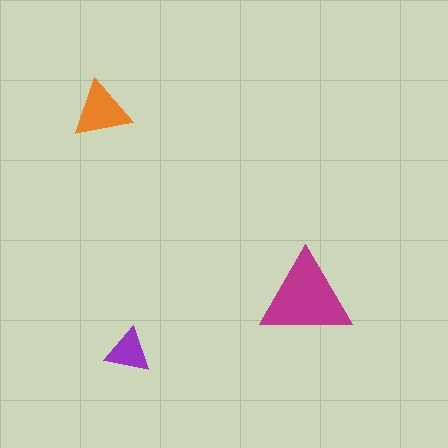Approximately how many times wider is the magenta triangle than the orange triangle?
About 1.5 times wider.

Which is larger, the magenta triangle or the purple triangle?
The magenta one.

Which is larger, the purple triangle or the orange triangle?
The orange one.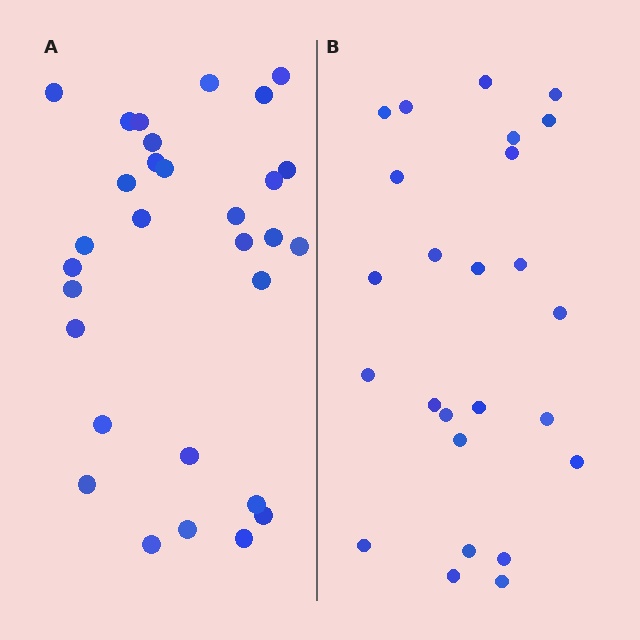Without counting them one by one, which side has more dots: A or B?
Region A (the left region) has more dots.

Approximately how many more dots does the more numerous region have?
Region A has about 5 more dots than region B.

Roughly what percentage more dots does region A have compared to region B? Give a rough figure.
About 20% more.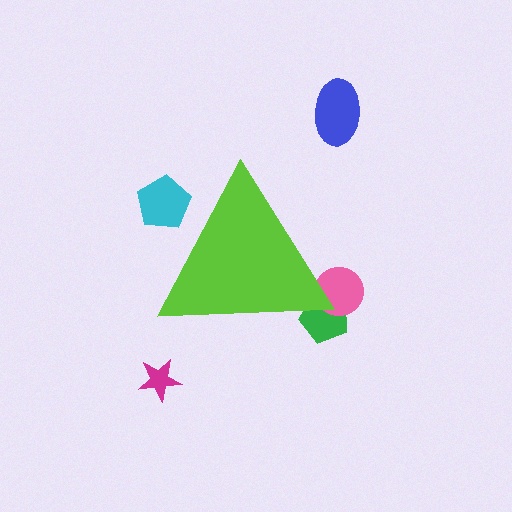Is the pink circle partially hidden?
Yes, the pink circle is partially hidden behind the lime triangle.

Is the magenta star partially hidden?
No, the magenta star is fully visible.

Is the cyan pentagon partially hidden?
Yes, the cyan pentagon is partially hidden behind the lime triangle.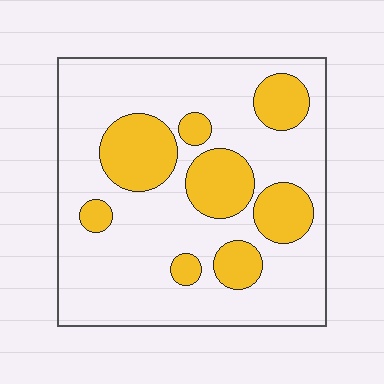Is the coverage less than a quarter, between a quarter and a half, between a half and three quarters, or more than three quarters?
Between a quarter and a half.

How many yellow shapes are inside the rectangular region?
8.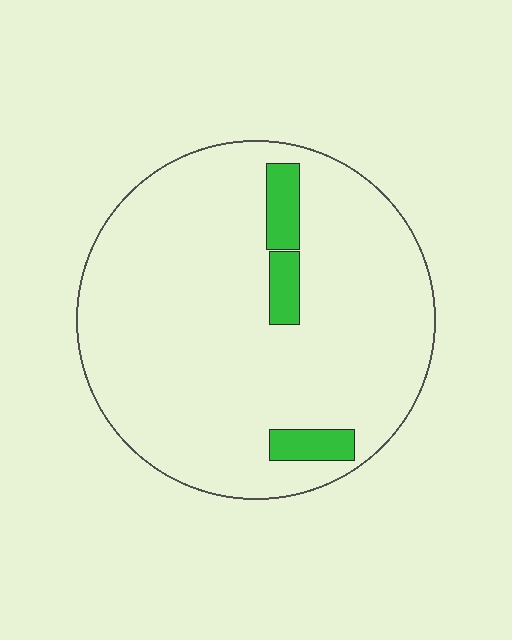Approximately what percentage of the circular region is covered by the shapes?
Approximately 10%.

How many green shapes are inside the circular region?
3.